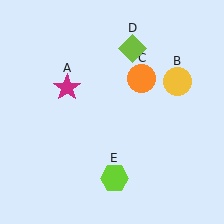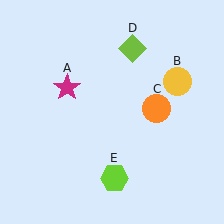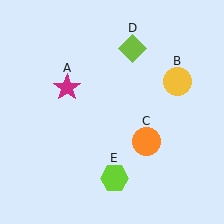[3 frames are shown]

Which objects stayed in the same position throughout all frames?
Magenta star (object A) and yellow circle (object B) and lime diamond (object D) and lime hexagon (object E) remained stationary.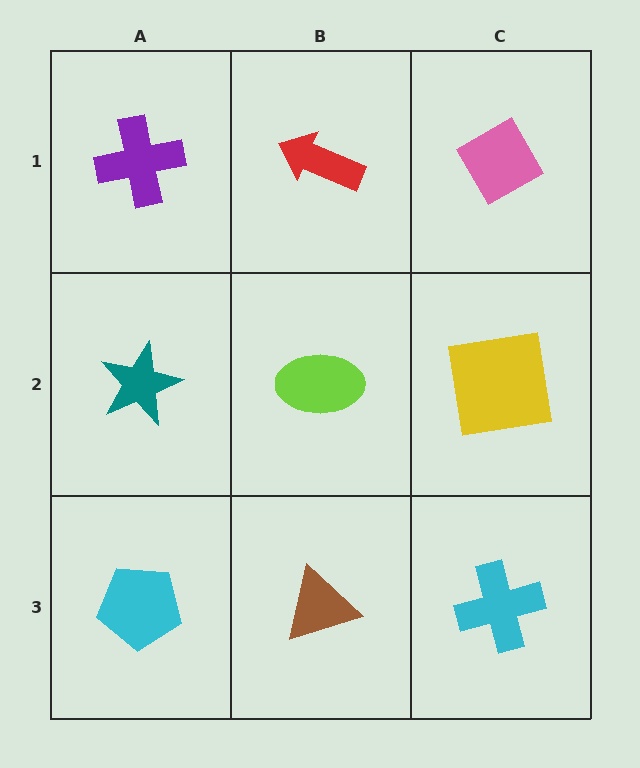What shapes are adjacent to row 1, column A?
A teal star (row 2, column A), a red arrow (row 1, column B).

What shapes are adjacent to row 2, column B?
A red arrow (row 1, column B), a brown triangle (row 3, column B), a teal star (row 2, column A), a yellow square (row 2, column C).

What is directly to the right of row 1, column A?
A red arrow.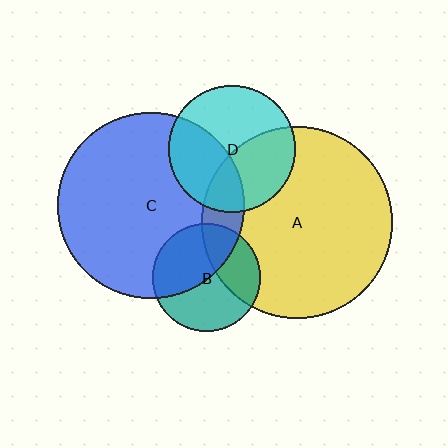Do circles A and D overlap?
Yes.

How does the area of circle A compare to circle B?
Approximately 3.2 times.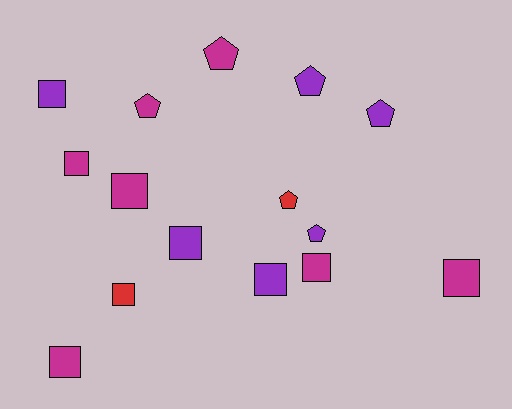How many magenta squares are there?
There are 5 magenta squares.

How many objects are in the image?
There are 15 objects.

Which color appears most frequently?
Magenta, with 7 objects.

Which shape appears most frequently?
Square, with 9 objects.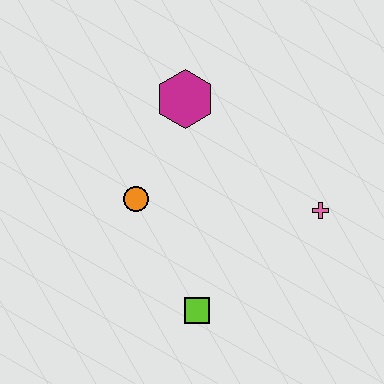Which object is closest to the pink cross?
The lime square is closest to the pink cross.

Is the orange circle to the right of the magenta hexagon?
No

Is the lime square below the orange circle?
Yes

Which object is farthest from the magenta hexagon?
The lime square is farthest from the magenta hexagon.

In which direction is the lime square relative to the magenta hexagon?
The lime square is below the magenta hexagon.